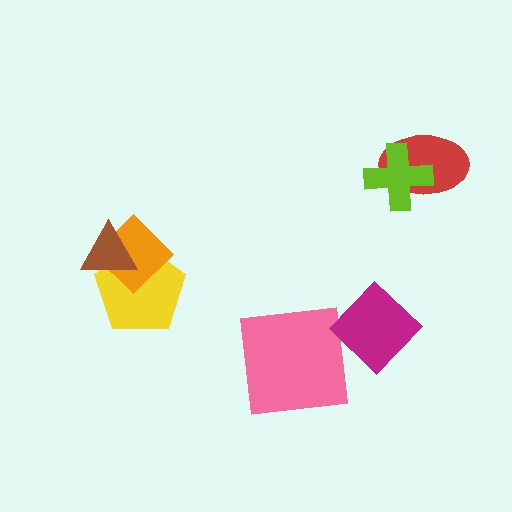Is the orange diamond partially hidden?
Yes, it is partially covered by another shape.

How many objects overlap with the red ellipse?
1 object overlaps with the red ellipse.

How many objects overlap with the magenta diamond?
0 objects overlap with the magenta diamond.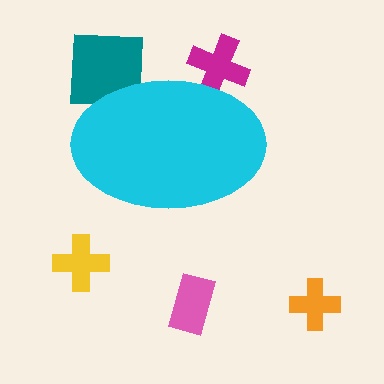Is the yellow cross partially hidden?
No, the yellow cross is fully visible.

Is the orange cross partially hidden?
No, the orange cross is fully visible.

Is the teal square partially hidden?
Yes, the teal square is partially hidden behind the cyan ellipse.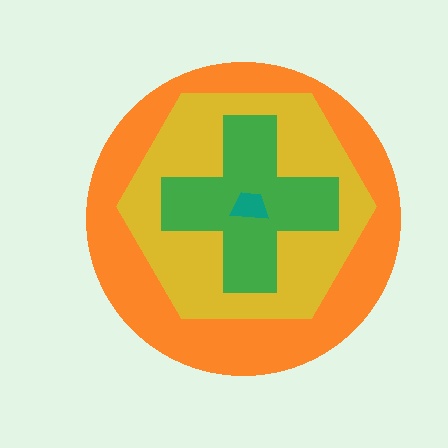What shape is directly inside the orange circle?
The yellow hexagon.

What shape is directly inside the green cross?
The teal trapezoid.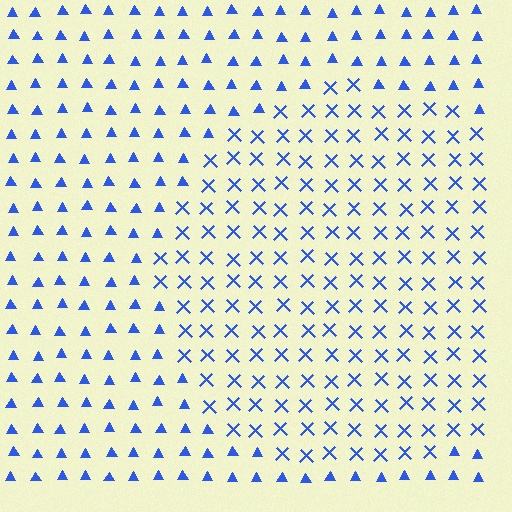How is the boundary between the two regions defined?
The boundary is defined by a change in element shape: X marks inside vs. triangles outside. All elements share the same color and spacing.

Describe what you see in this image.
The image is filled with small blue elements arranged in a uniform grid. A circle-shaped region contains X marks, while the surrounding area contains triangles. The boundary is defined purely by the change in element shape.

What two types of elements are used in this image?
The image uses X marks inside the circle region and triangles outside it.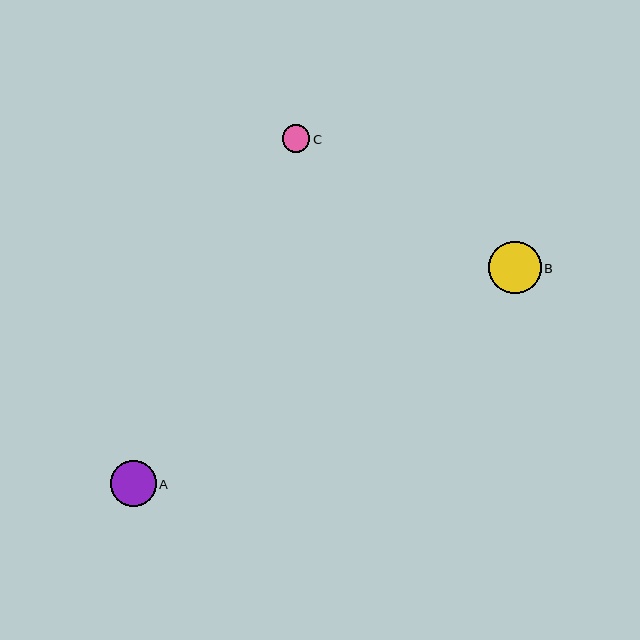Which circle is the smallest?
Circle C is the smallest with a size of approximately 27 pixels.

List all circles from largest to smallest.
From largest to smallest: B, A, C.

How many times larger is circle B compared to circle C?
Circle B is approximately 1.9 times the size of circle C.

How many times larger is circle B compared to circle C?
Circle B is approximately 1.9 times the size of circle C.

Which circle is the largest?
Circle B is the largest with a size of approximately 52 pixels.